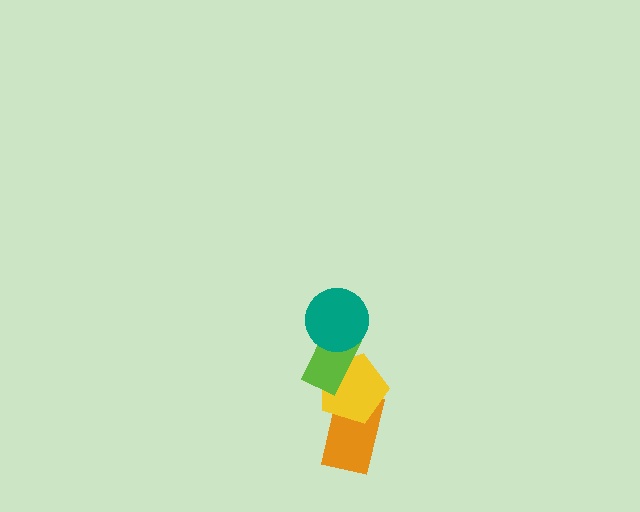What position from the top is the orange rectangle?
The orange rectangle is 4th from the top.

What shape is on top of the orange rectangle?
The yellow pentagon is on top of the orange rectangle.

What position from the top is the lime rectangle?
The lime rectangle is 2nd from the top.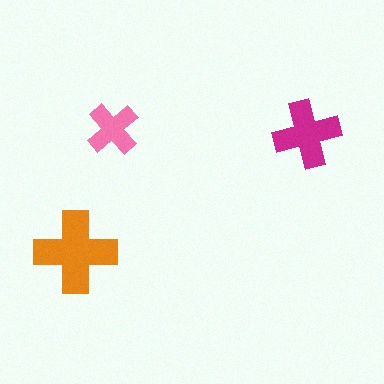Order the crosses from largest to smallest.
the orange one, the magenta one, the pink one.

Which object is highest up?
The pink cross is topmost.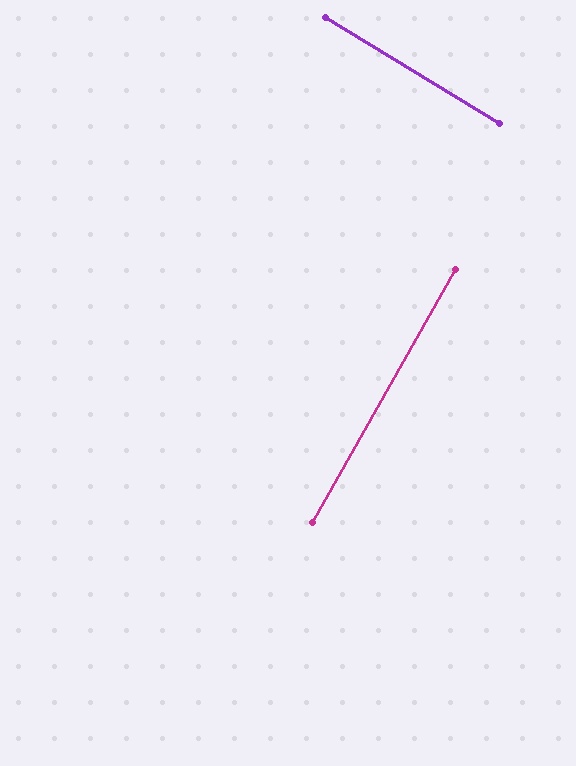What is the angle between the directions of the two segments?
Approximately 88 degrees.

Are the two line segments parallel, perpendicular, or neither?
Perpendicular — they meet at approximately 88°.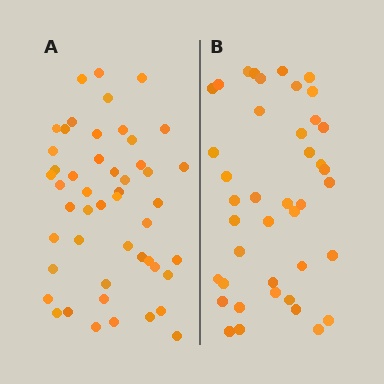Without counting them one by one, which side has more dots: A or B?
Region A (the left region) has more dots.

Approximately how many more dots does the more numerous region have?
Region A has roughly 8 or so more dots than region B.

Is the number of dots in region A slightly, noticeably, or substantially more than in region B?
Region A has only slightly more — the two regions are fairly close. The ratio is roughly 1.2 to 1.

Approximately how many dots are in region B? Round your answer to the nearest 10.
About 40 dots. (The exact count is 41, which rounds to 40.)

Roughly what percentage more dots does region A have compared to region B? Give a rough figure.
About 20% more.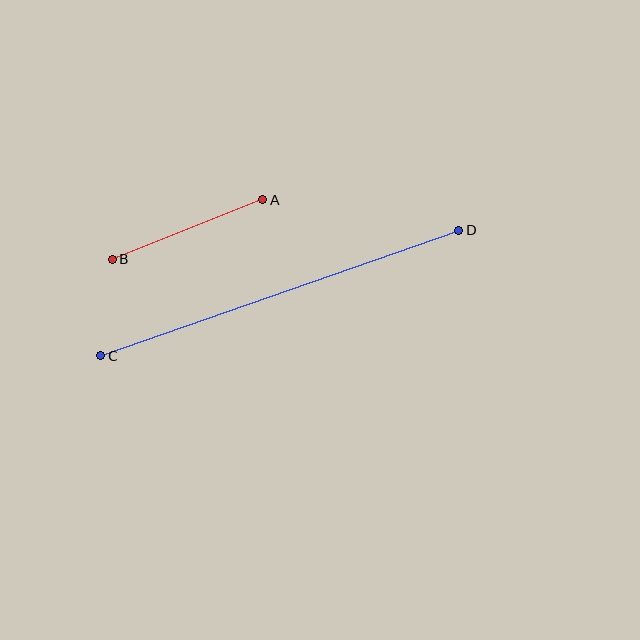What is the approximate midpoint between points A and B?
The midpoint is at approximately (188, 230) pixels.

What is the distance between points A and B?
The distance is approximately 162 pixels.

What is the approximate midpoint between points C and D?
The midpoint is at approximately (280, 293) pixels.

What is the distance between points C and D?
The distance is approximately 379 pixels.